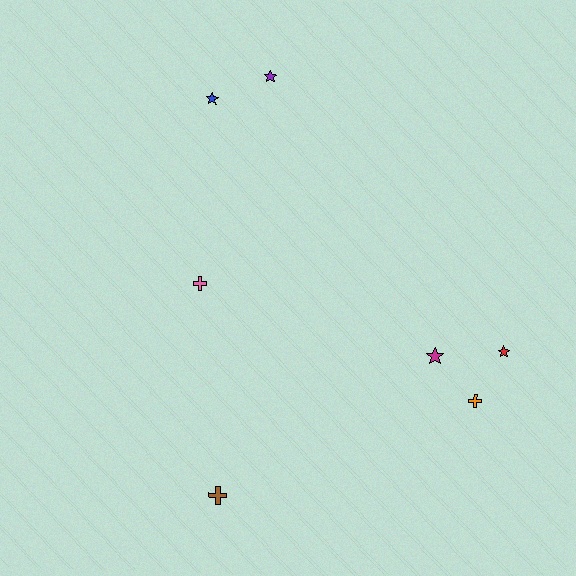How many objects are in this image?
There are 7 objects.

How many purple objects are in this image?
There is 1 purple object.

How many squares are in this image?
There are no squares.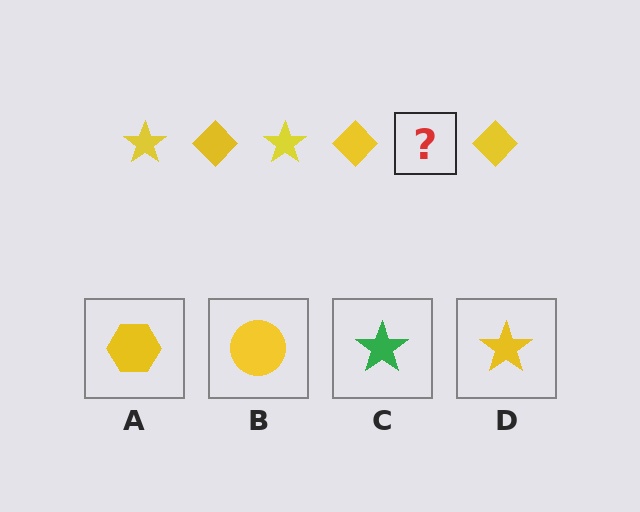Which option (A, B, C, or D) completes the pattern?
D.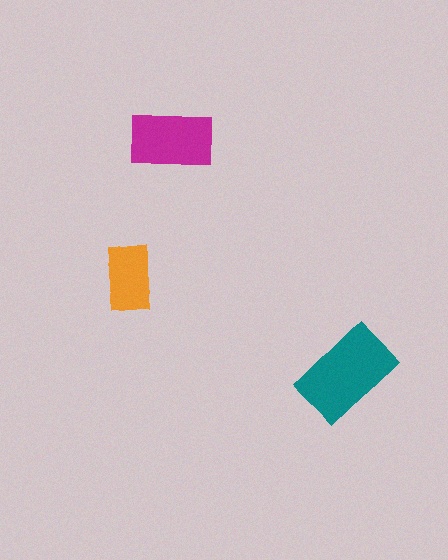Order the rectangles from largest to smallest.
the teal one, the magenta one, the orange one.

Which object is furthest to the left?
The orange rectangle is leftmost.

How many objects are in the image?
There are 3 objects in the image.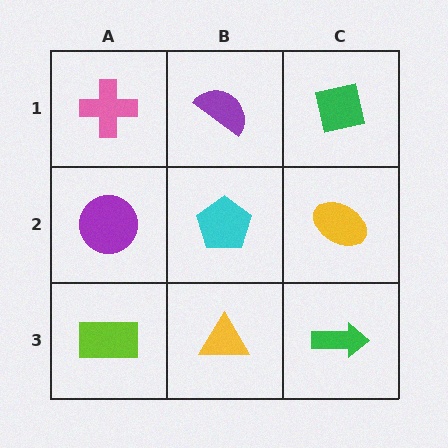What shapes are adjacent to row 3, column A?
A purple circle (row 2, column A), a yellow triangle (row 3, column B).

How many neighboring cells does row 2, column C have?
3.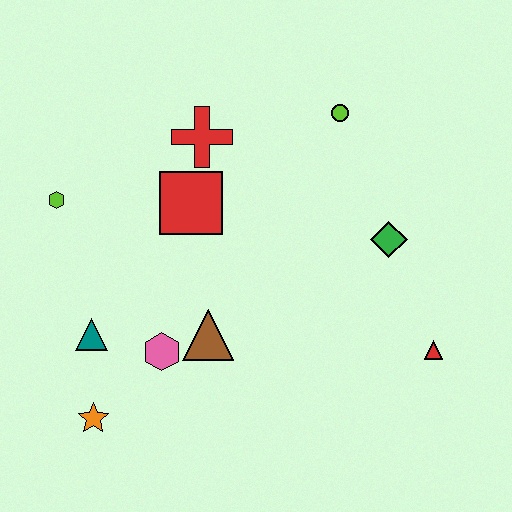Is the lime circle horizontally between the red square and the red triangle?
Yes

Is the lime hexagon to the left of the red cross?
Yes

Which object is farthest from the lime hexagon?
The red triangle is farthest from the lime hexagon.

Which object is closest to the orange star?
The teal triangle is closest to the orange star.